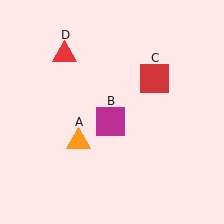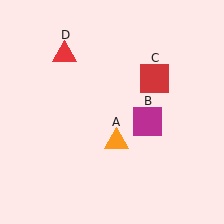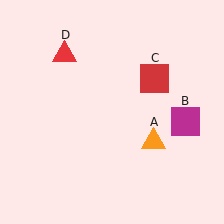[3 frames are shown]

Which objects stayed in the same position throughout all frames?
Red square (object C) and red triangle (object D) remained stationary.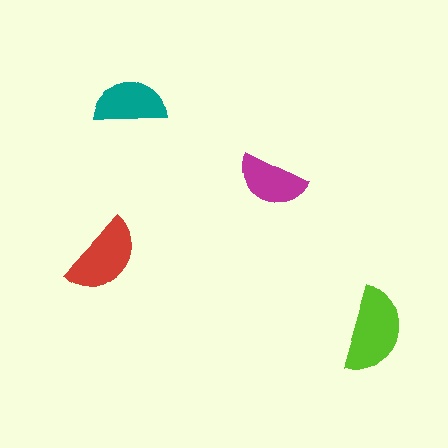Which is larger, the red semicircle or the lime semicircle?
The lime one.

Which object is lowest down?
The lime semicircle is bottommost.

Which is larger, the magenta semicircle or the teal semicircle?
The teal one.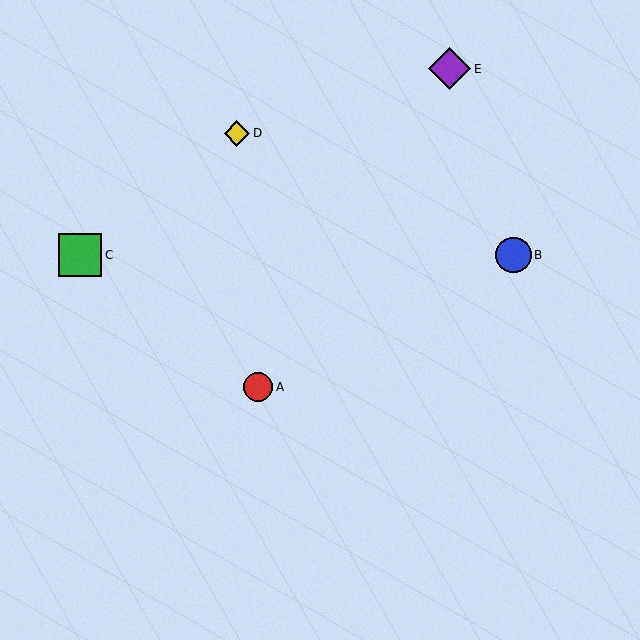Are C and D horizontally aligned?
No, C is at y≈255 and D is at y≈133.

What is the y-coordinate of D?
Object D is at y≈133.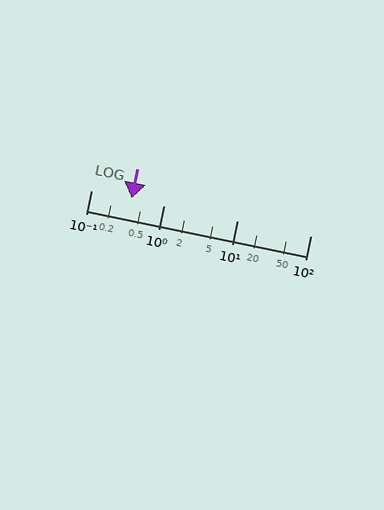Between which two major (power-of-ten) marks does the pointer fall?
The pointer is between 0.1 and 1.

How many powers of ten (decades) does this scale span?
The scale spans 3 decades, from 0.1 to 100.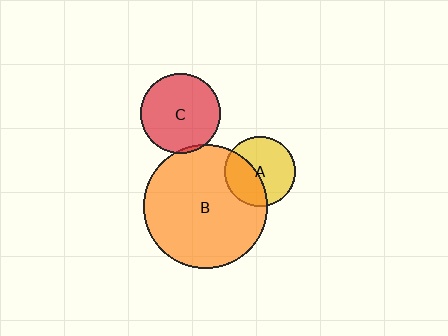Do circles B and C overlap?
Yes.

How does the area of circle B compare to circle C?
Approximately 2.4 times.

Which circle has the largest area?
Circle B (orange).